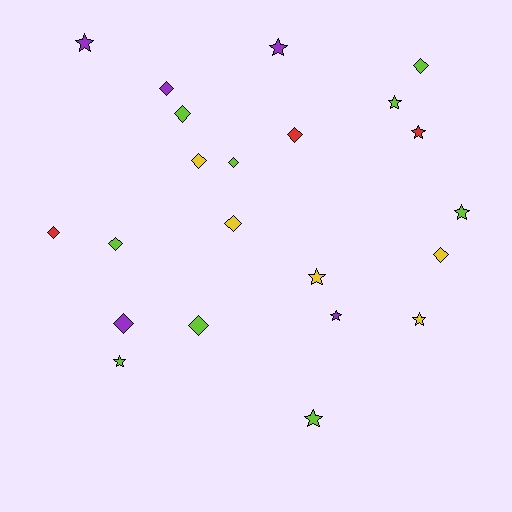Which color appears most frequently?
Lime, with 9 objects.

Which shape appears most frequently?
Diamond, with 12 objects.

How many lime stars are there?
There are 4 lime stars.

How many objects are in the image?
There are 22 objects.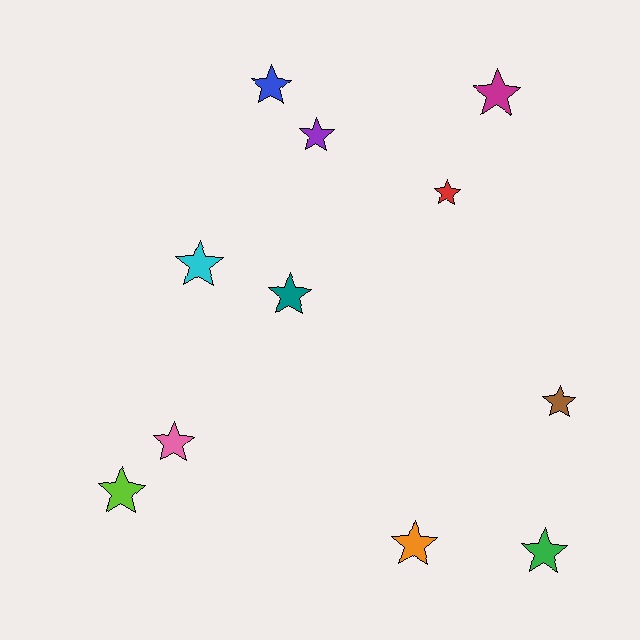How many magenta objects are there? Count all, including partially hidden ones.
There is 1 magenta object.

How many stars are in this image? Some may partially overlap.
There are 11 stars.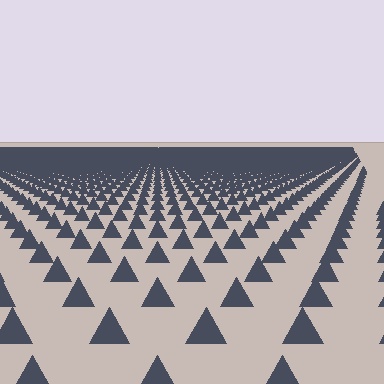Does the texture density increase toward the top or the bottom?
Density increases toward the top.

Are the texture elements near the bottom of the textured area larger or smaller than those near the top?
Larger. Near the bottom, elements are closer to the viewer and appear at a bigger on-screen size.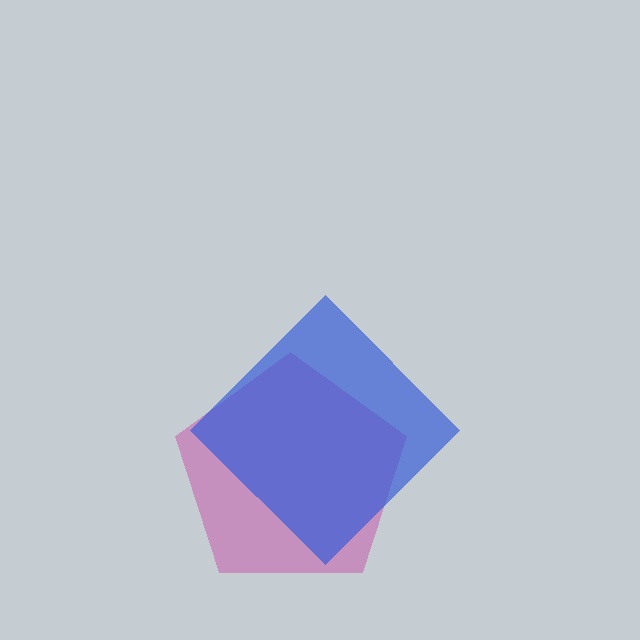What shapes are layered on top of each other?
The layered shapes are: a magenta pentagon, a blue diamond.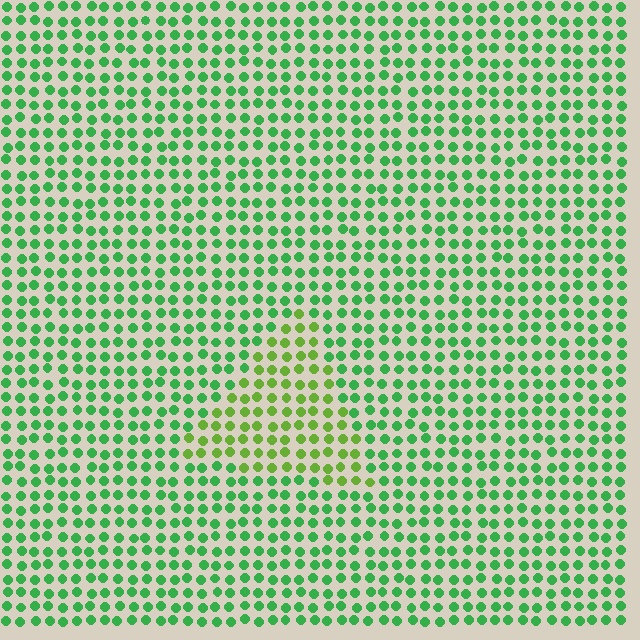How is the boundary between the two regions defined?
The boundary is defined purely by a slight shift in hue (about 35 degrees). Spacing, size, and orientation are identical on both sides.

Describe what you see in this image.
The image is filled with small green elements in a uniform arrangement. A triangle-shaped region is visible where the elements are tinted to a slightly different hue, forming a subtle color boundary.